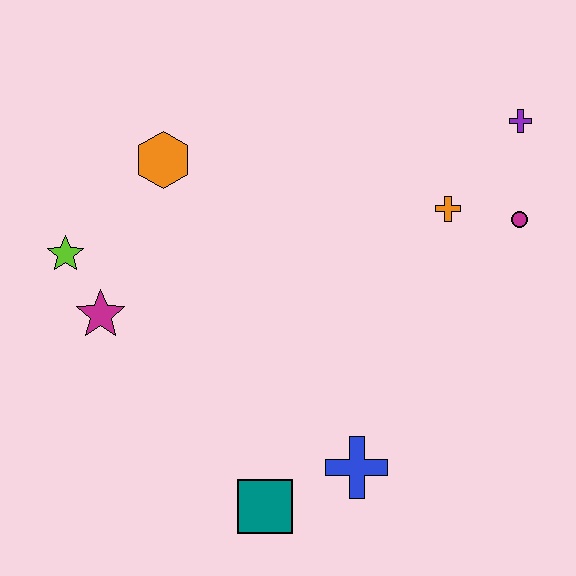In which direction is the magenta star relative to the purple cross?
The magenta star is to the left of the purple cross.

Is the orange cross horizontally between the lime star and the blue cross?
No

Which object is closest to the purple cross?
The magenta circle is closest to the purple cross.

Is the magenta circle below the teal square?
No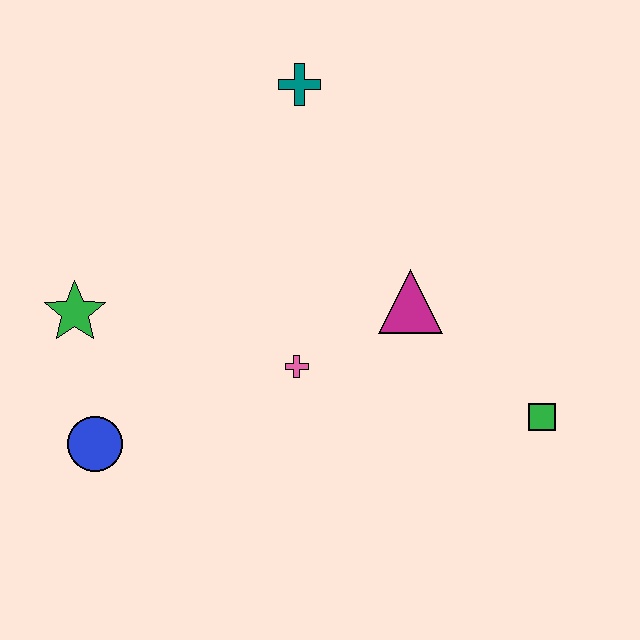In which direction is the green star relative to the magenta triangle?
The green star is to the left of the magenta triangle.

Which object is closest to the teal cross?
The magenta triangle is closest to the teal cross.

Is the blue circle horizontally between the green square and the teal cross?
No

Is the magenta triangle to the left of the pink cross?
No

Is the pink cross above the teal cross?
No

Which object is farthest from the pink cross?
The teal cross is farthest from the pink cross.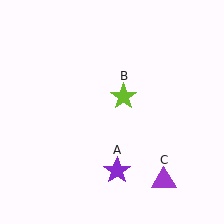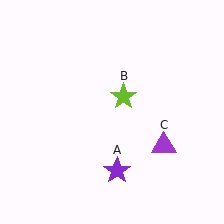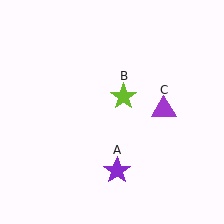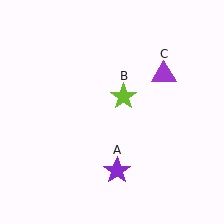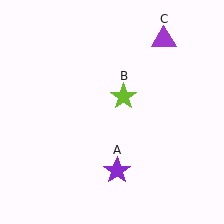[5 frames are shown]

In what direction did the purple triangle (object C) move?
The purple triangle (object C) moved up.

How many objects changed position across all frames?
1 object changed position: purple triangle (object C).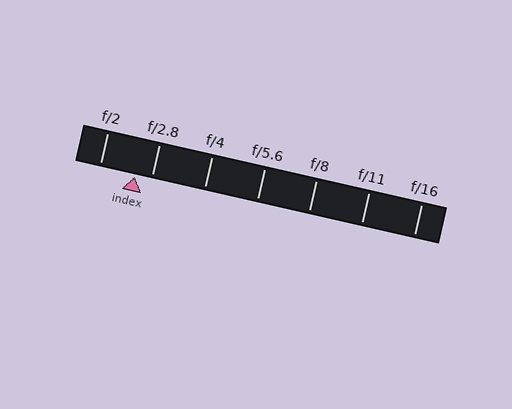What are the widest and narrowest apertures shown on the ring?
The widest aperture shown is f/2 and the narrowest is f/16.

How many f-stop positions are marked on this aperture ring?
There are 7 f-stop positions marked.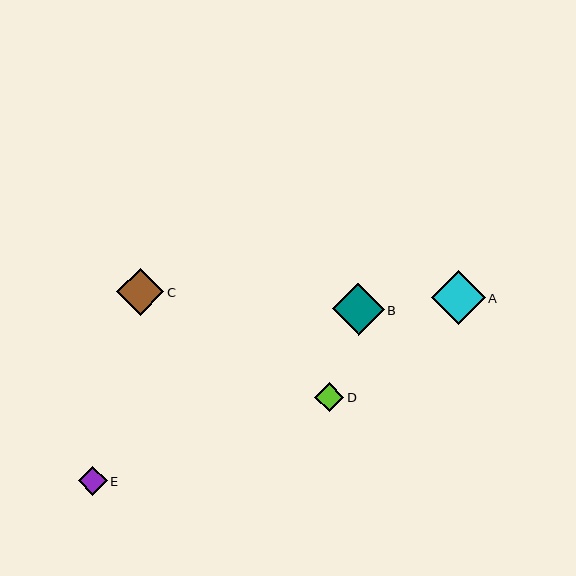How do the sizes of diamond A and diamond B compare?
Diamond A and diamond B are approximately the same size.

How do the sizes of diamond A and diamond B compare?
Diamond A and diamond B are approximately the same size.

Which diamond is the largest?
Diamond A is the largest with a size of approximately 54 pixels.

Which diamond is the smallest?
Diamond D is the smallest with a size of approximately 29 pixels.